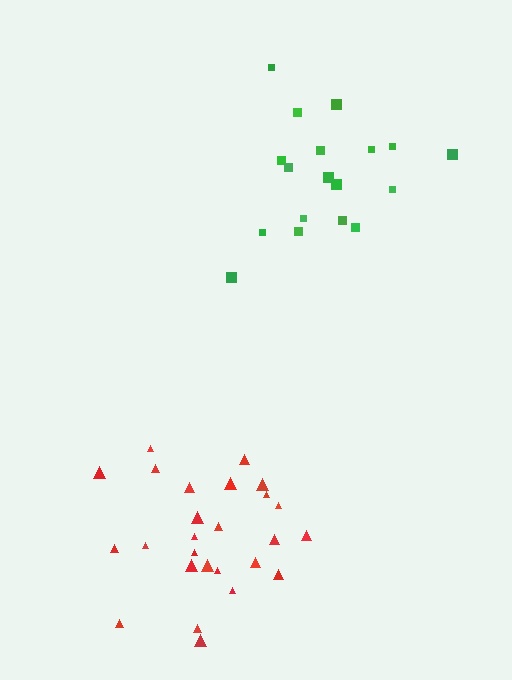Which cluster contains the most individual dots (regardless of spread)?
Red (26).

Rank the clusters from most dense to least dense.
red, green.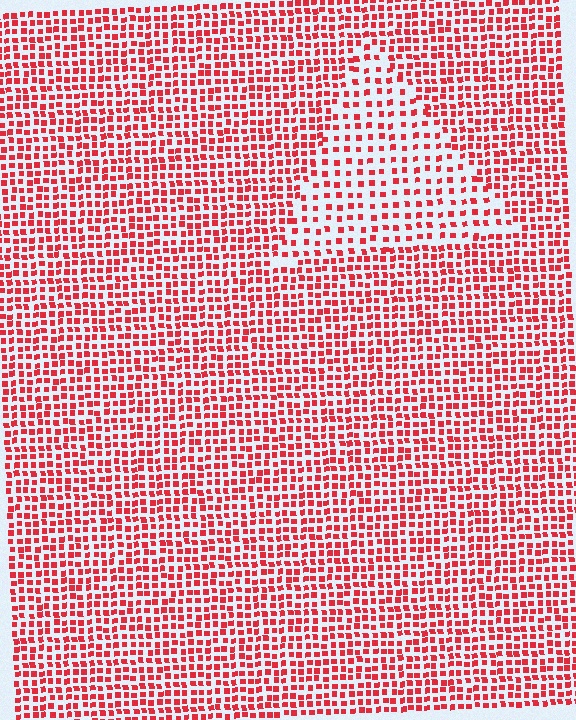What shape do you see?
I see a triangle.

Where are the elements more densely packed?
The elements are more densely packed outside the triangle boundary.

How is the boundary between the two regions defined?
The boundary is defined by a change in element density (approximately 1.8x ratio). All elements are the same color, size, and shape.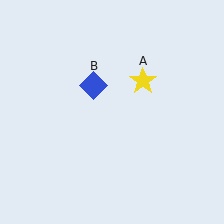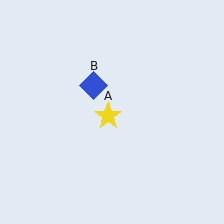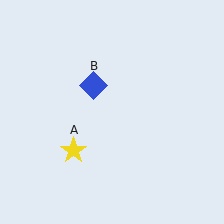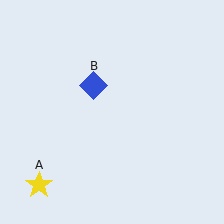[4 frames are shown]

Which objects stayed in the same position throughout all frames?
Blue diamond (object B) remained stationary.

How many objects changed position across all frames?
1 object changed position: yellow star (object A).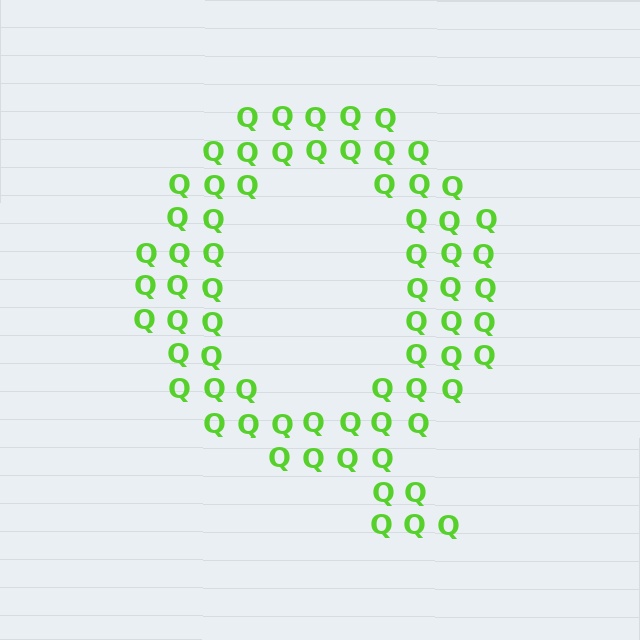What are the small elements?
The small elements are letter Q's.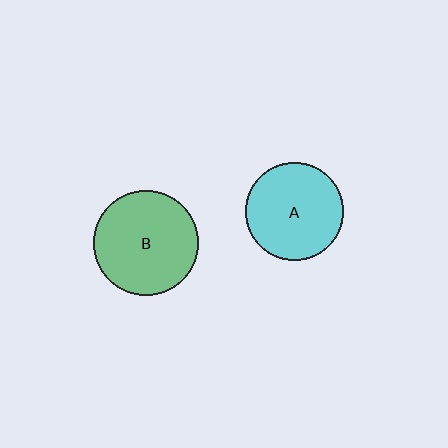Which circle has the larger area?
Circle B (green).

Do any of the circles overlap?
No, none of the circles overlap.